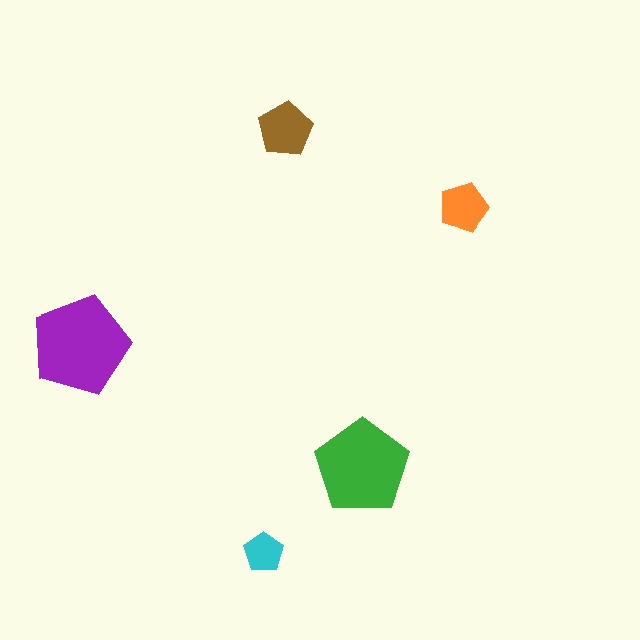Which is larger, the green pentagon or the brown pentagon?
The green one.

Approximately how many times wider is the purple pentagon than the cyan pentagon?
About 2.5 times wider.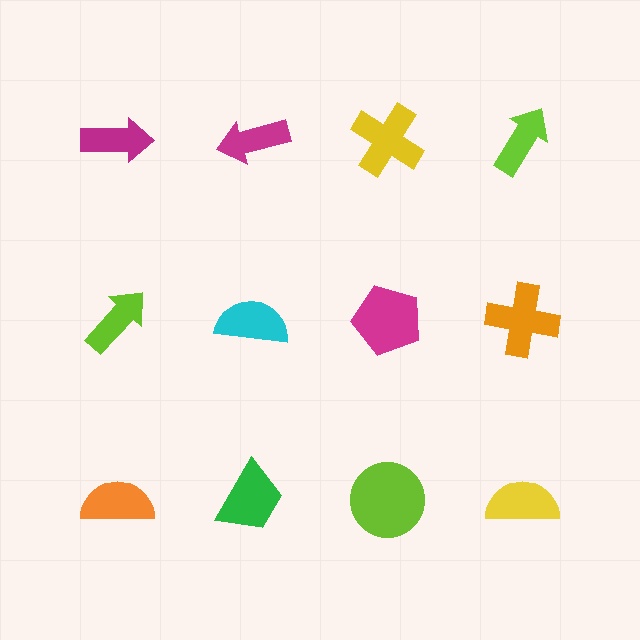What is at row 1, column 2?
A magenta arrow.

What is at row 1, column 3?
A yellow cross.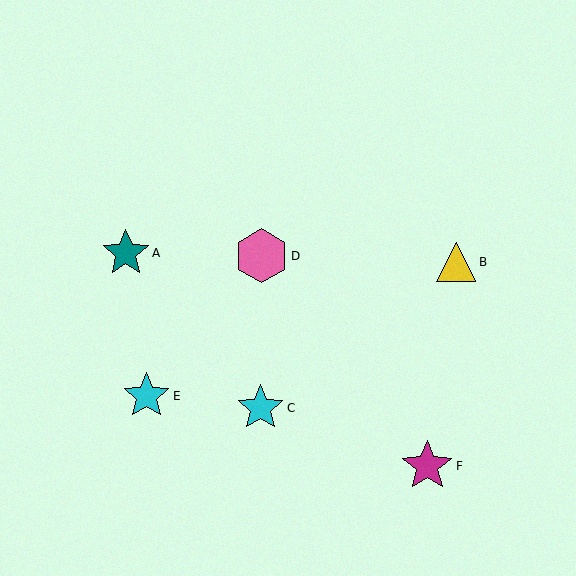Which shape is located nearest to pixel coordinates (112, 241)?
The teal star (labeled A) at (126, 253) is nearest to that location.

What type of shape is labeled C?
Shape C is a cyan star.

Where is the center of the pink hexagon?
The center of the pink hexagon is at (261, 256).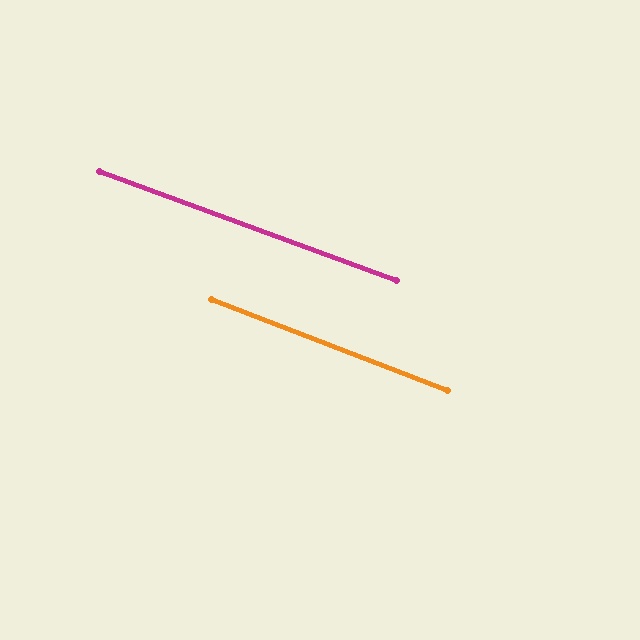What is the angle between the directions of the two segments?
Approximately 1 degree.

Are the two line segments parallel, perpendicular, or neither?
Parallel — their directions differ by only 0.9°.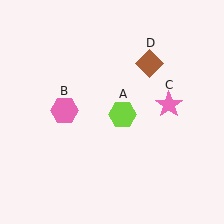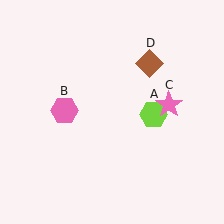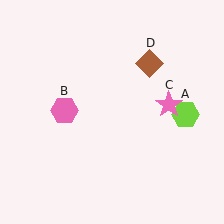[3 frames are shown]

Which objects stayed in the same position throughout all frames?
Pink hexagon (object B) and pink star (object C) and brown diamond (object D) remained stationary.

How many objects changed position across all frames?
1 object changed position: lime hexagon (object A).